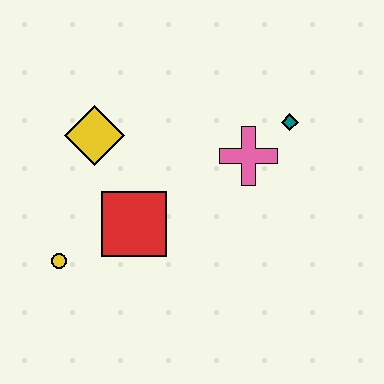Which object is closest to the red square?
The yellow circle is closest to the red square.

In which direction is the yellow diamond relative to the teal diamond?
The yellow diamond is to the left of the teal diamond.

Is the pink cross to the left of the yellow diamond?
No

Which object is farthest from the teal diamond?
The yellow circle is farthest from the teal diamond.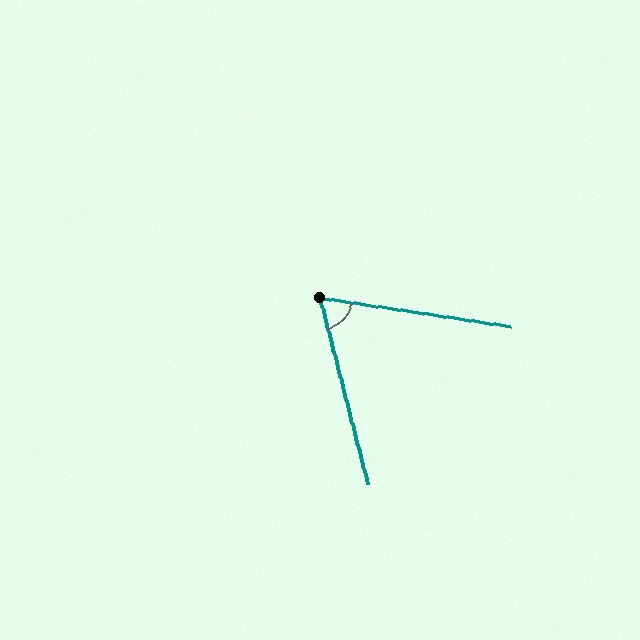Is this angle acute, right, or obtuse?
It is acute.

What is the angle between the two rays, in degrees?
Approximately 67 degrees.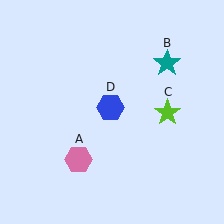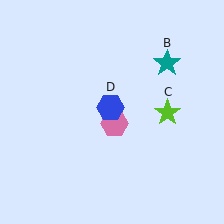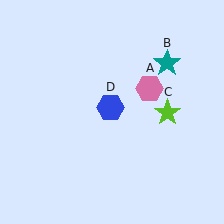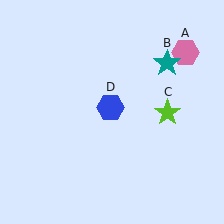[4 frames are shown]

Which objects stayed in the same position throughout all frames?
Teal star (object B) and lime star (object C) and blue hexagon (object D) remained stationary.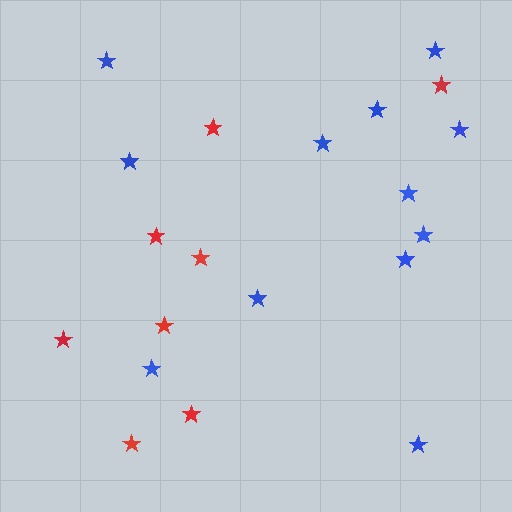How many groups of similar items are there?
There are 2 groups: one group of red stars (8) and one group of blue stars (12).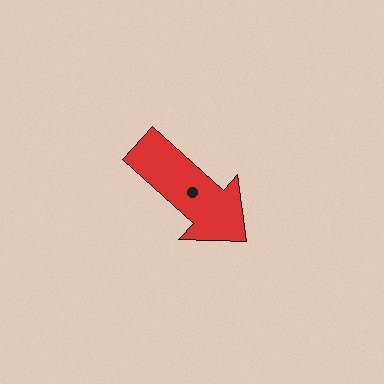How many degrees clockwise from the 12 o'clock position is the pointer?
Approximately 132 degrees.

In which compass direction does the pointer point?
Southeast.